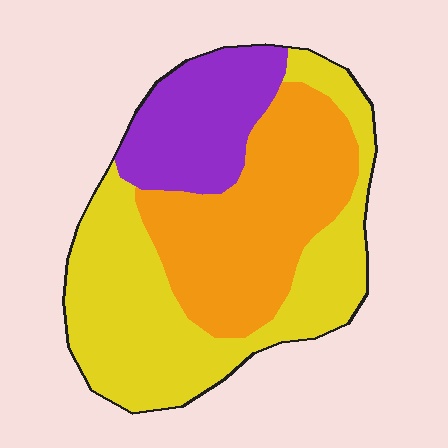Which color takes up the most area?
Yellow, at roughly 45%.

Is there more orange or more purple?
Orange.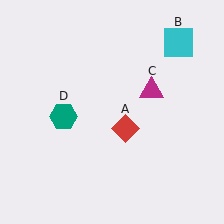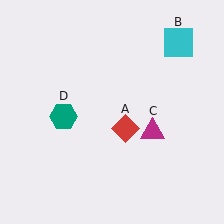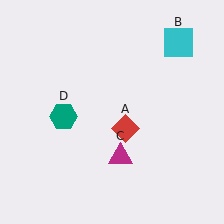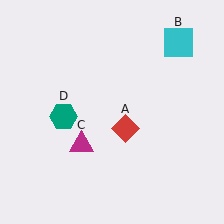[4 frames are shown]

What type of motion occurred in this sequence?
The magenta triangle (object C) rotated clockwise around the center of the scene.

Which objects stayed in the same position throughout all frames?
Red diamond (object A) and cyan square (object B) and teal hexagon (object D) remained stationary.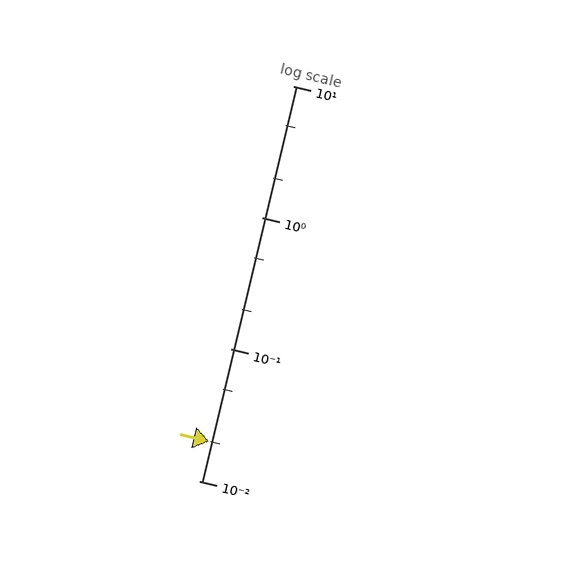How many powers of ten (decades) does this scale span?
The scale spans 3 decades, from 0.01 to 10.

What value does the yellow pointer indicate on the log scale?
The pointer indicates approximately 0.02.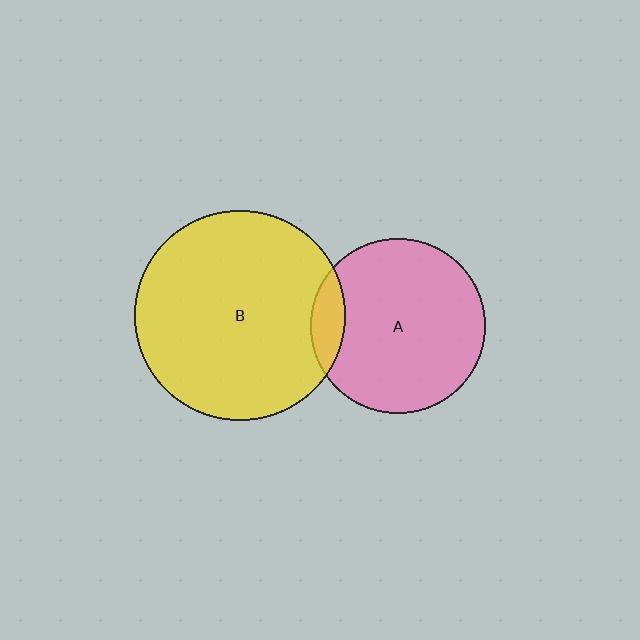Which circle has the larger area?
Circle B (yellow).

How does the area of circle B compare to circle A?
Approximately 1.4 times.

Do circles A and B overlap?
Yes.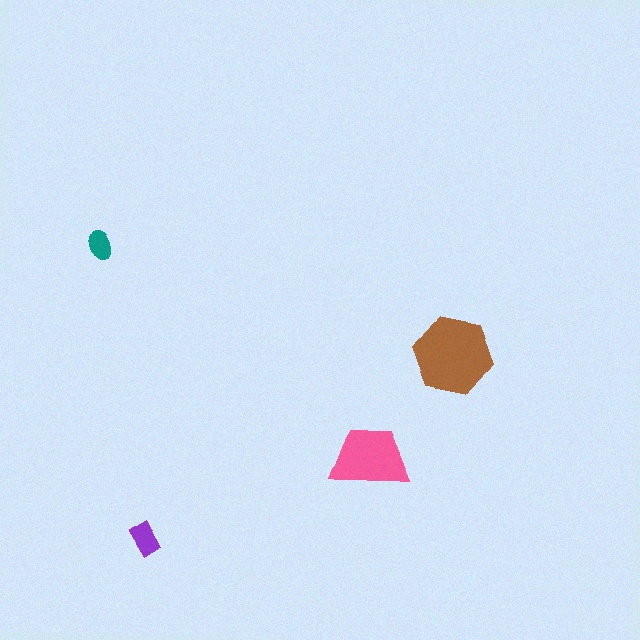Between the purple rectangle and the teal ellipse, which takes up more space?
The purple rectangle.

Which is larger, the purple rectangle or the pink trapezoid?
The pink trapezoid.